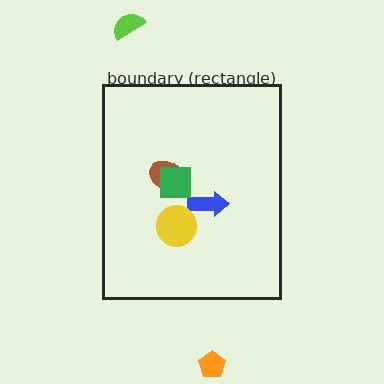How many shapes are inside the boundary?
4 inside, 2 outside.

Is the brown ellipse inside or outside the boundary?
Inside.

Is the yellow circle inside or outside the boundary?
Inside.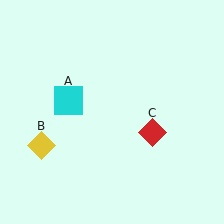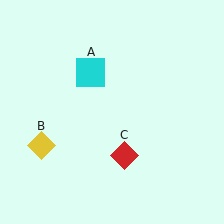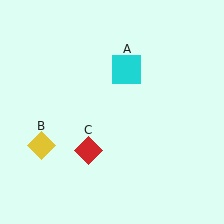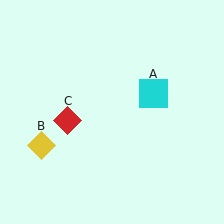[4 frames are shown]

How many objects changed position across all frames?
2 objects changed position: cyan square (object A), red diamond (object C).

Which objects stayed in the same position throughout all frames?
Yellow diamond (object B) remained stationary.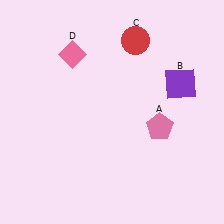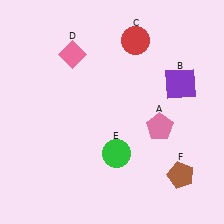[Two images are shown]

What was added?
A green circle (E), a brown pentagon (F) were added in Image 2.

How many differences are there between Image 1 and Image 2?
There are 2 differences between the two images.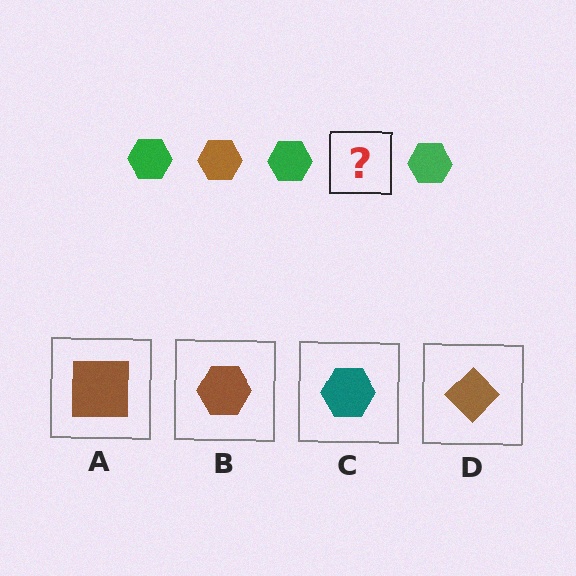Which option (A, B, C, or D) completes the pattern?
B.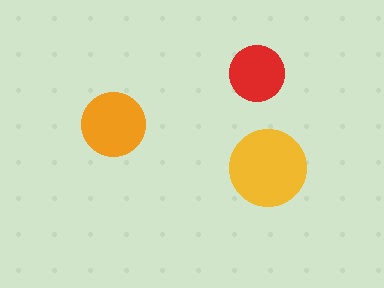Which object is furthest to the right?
The yellow circle is rightmost.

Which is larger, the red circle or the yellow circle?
The yellow one.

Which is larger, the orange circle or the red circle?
The orange one.